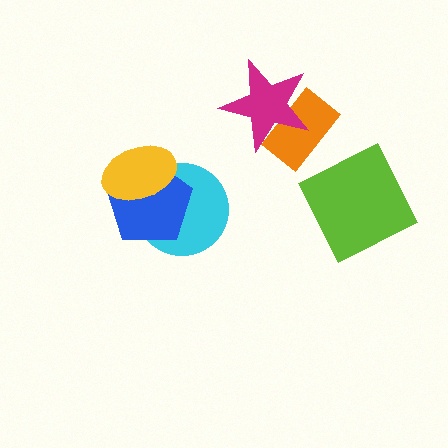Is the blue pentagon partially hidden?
Yes, it is partially covered by another shape.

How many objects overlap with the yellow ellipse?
2 objects overlap with the yellow ellipse.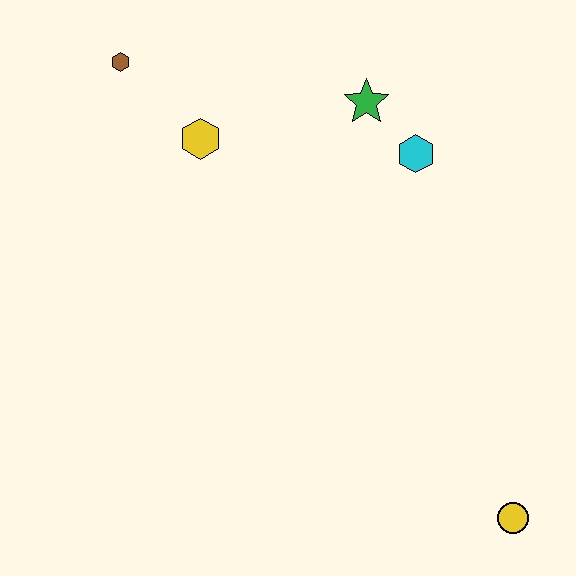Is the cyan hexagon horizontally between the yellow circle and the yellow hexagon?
Yes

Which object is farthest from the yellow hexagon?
The yellow circle is farthest from the yellow hexagon.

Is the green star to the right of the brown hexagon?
Yes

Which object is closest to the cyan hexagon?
The green star is closest to the cyan hexagon.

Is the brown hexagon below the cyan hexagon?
No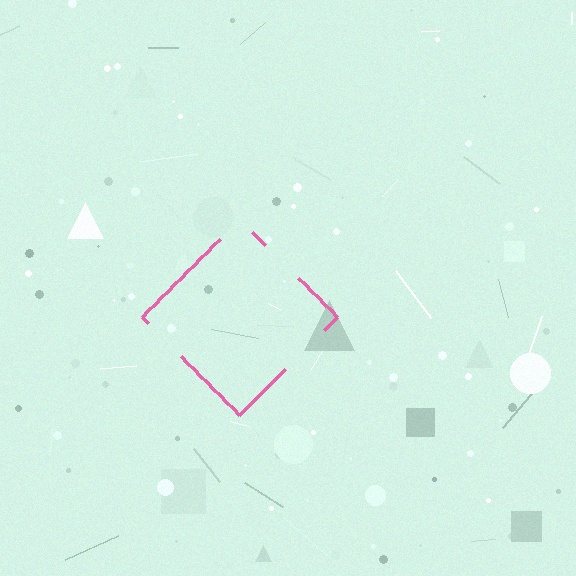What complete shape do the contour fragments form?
The contour fragments form a diamond.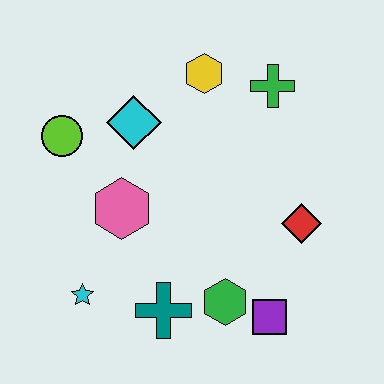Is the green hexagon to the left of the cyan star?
No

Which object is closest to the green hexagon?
The purple square is closest to the green hexagon.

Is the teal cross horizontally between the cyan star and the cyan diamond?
No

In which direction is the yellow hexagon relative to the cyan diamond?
The yellow hexagon is to the right of the cyan diamond.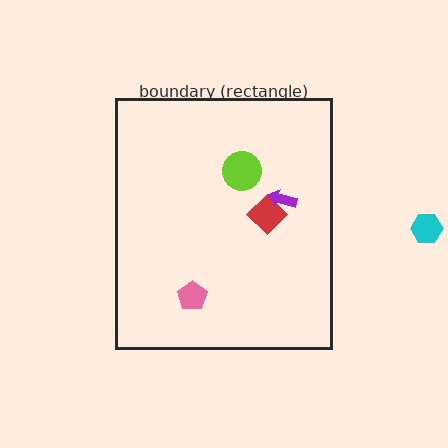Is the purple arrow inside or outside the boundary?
Inside.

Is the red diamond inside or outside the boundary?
Inside.